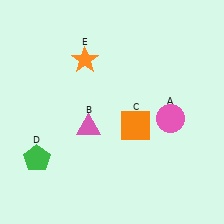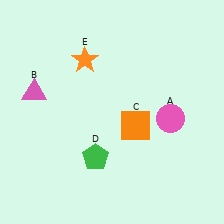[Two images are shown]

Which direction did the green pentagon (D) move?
The green pentagon (D) moved right.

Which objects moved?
The objects that moved are: the pink triangle (B), the green pentagon (D).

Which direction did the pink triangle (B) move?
The pink triangle (B) moved left.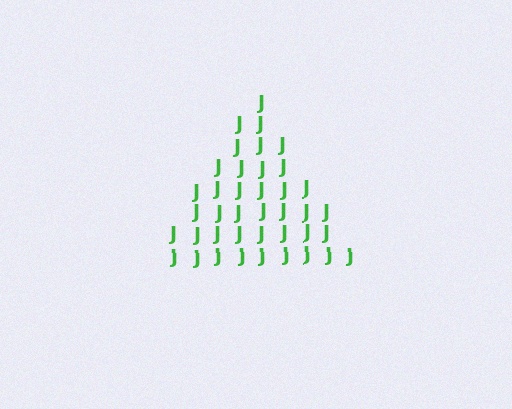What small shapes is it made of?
It is made of small letter J's.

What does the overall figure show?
The overall figure shows a triangle.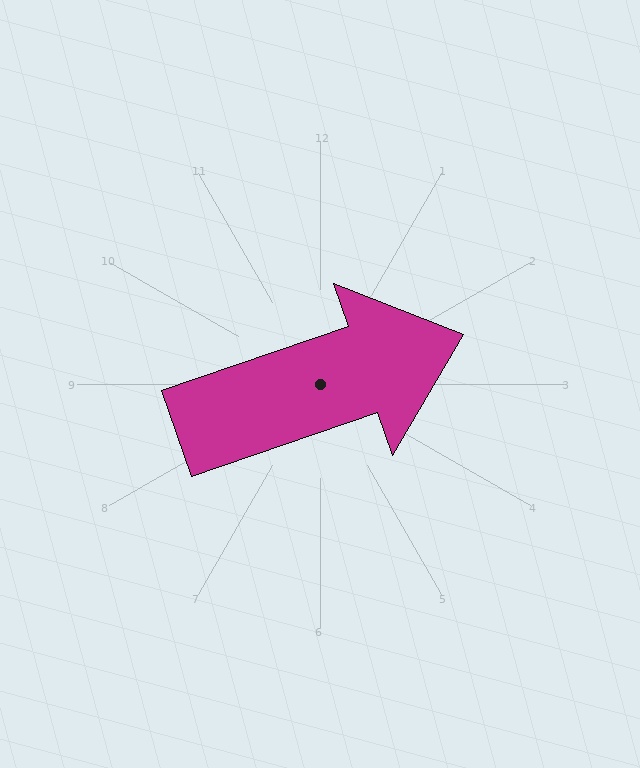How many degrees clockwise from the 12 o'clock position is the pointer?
Approximately 71 degrees.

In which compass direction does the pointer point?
East.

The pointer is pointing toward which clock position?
Roughly 2 o'clock.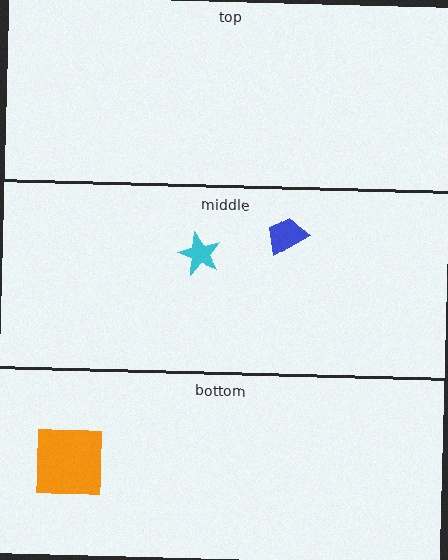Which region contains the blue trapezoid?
The middle region.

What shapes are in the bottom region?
The orange square.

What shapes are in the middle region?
The cyan star, the blue trapezoid.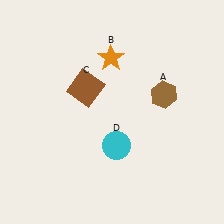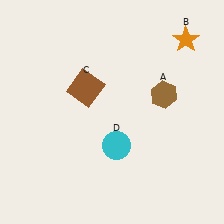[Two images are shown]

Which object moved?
The orange star (B) moved right.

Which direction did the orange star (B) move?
The orange star (B) moved right.